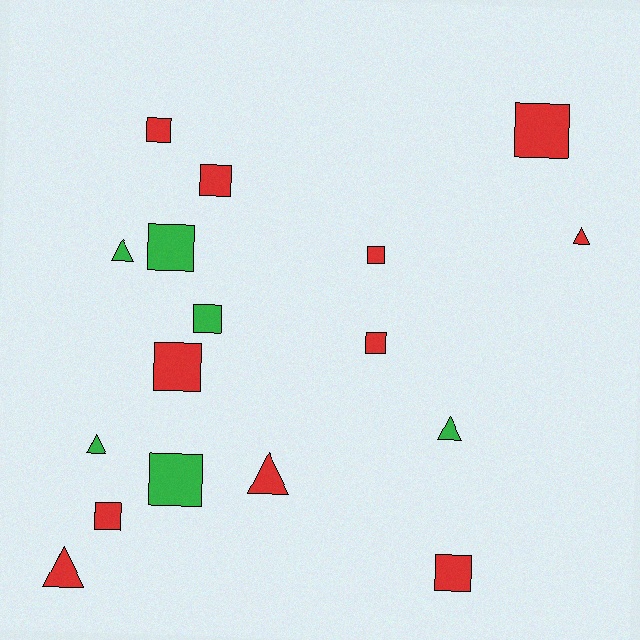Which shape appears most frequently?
Square, with 11 objects.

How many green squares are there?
There are 3 green squares.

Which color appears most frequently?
Red, with 11 objects.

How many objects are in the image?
There are 17 objects.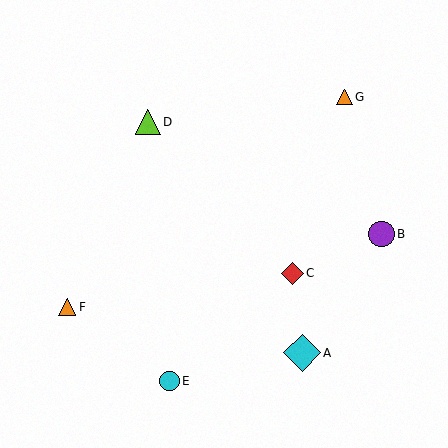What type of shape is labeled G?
Shape G is an orange triangle.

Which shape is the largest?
The cyan diamond (labeled A) is the largest.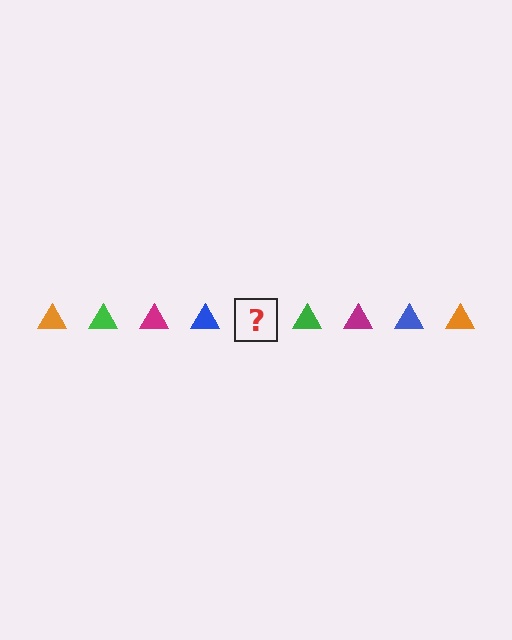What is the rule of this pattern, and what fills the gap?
The rule is that the pattern cycles through orange, green, magenta, blue triangles. The gap should be filled with an orange triangle.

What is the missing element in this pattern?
The missing element is an orange triangle.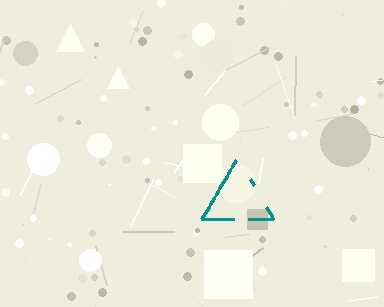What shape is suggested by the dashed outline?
The dashed outline suggests a triangle.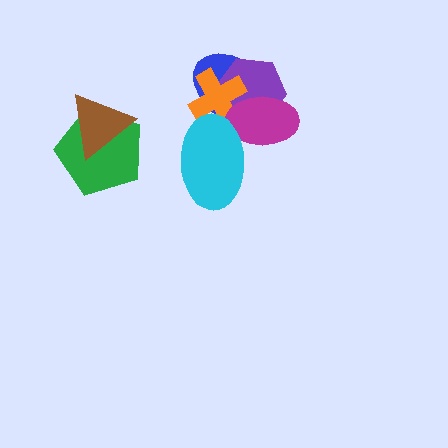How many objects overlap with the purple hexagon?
3 objects overlap with the purple hexagon.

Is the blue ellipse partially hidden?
Yes, it is partially covered by another shape.